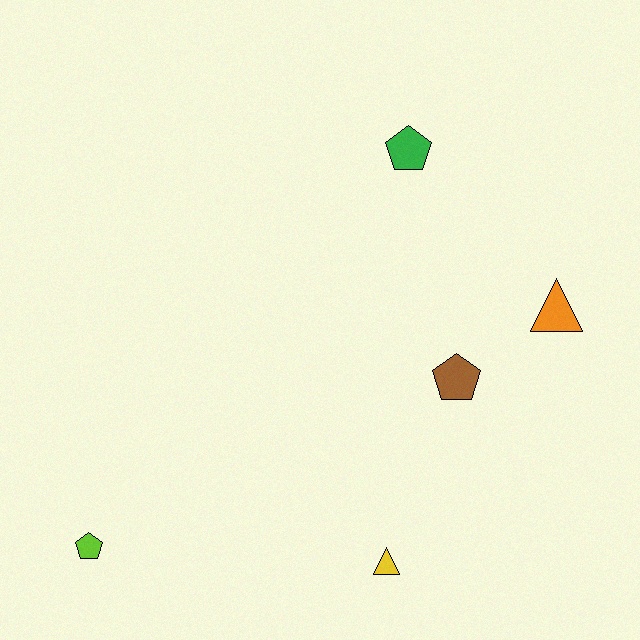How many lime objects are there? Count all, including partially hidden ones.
There is 1 lime object.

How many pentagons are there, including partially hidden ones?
There are 3 pentagons.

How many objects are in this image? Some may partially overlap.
There are 5 objects.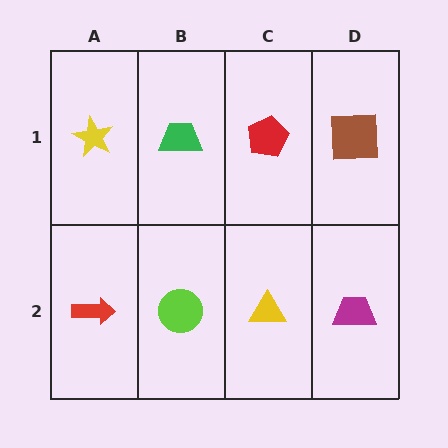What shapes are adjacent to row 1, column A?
A red arrow (row 2, column A), a green trapezoid (row 1, column B).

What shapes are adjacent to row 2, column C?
A red pentagon (row 1, column C), a lime circle (row 2, column B), a magenta trapezoid (row 2, column D).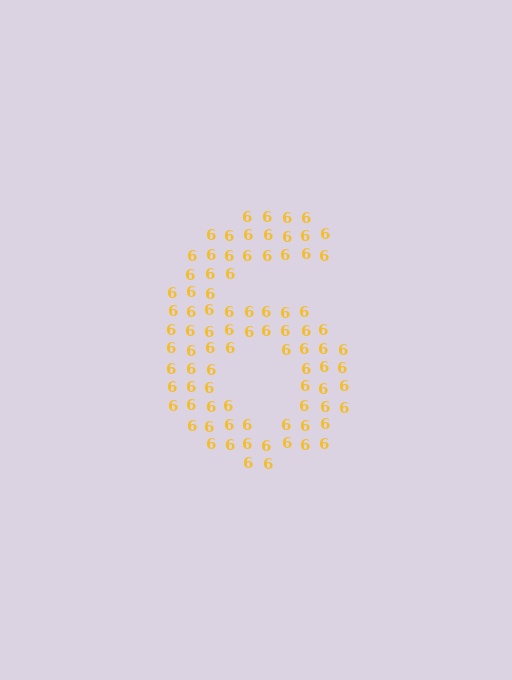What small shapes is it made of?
It is made of small digit 6's.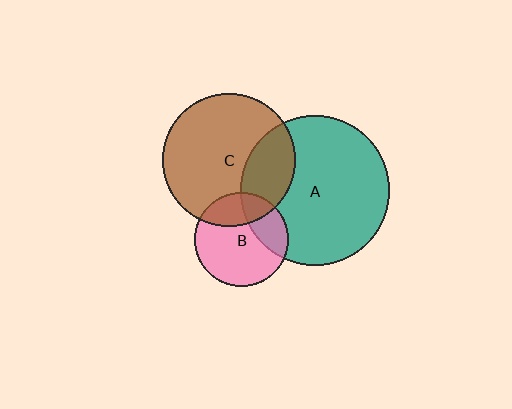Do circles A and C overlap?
Yes.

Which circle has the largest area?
Circle A (teal).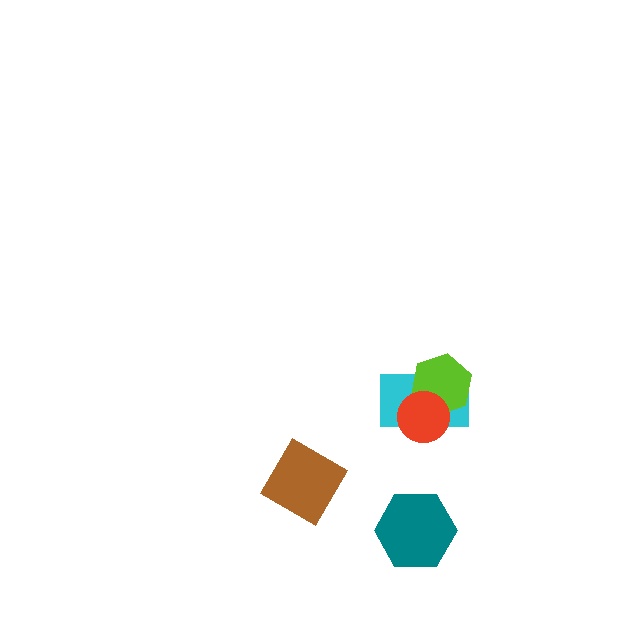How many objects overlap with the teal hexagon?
0 objects overlap with the teal hexagon.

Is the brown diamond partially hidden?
No, no other shape covers it.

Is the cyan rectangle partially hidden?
Yes, it is partially covered by another shape.